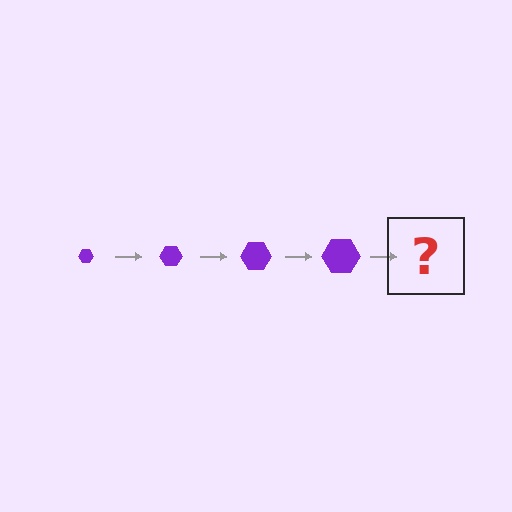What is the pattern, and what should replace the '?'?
The pattern is that the hexagon gets progressively larger each step. The '?' should be a purple hexagon, larger than the previous one.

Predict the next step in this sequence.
The next step is a purple hexagon, larger than the previous one.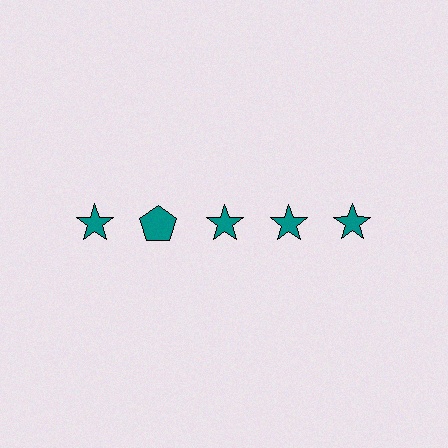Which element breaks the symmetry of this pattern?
The teal pentagon in the top row, second from left column breaks the symmetry. All other shapes are teal stars.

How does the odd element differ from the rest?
It has a different shape: pentagon instead of star.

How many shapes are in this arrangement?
There are 5 shapes arranged in a grid pattern.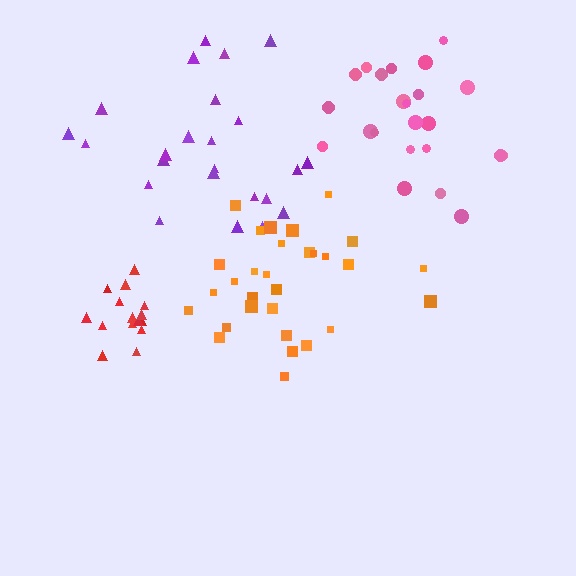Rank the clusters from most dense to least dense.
red, orange, pink, purple.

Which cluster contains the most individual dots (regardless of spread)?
Orange (30).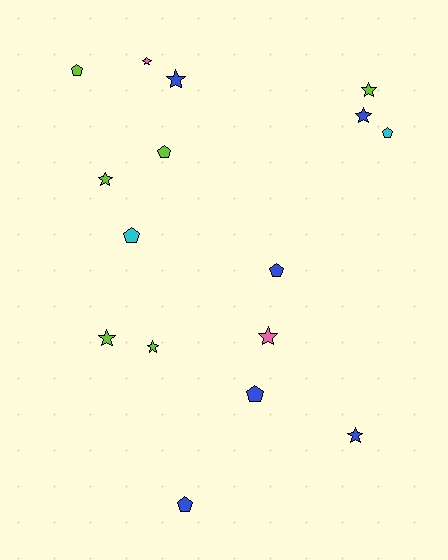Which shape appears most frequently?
Star, with 9 objects.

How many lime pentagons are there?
There are 2 lime pentagons.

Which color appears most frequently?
Lime, with 6 objects.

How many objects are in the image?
There are 16 objects.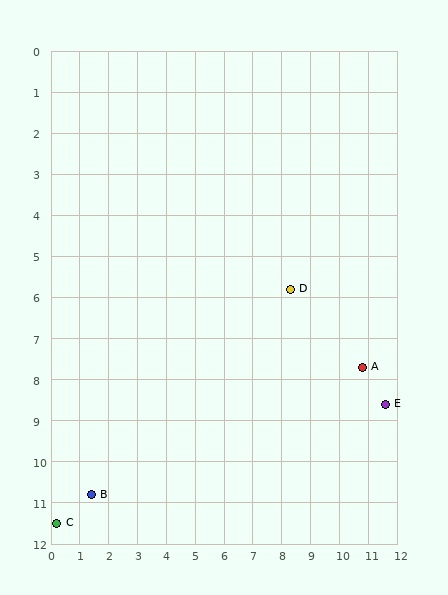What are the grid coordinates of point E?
Point E is at approximately (11.6, 8.6).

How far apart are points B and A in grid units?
Points B and A are about 9.9 grid units apart.